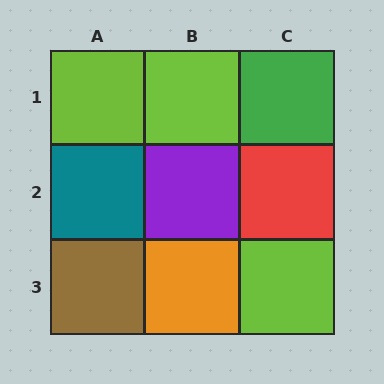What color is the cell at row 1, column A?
Lime.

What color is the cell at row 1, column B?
Lime.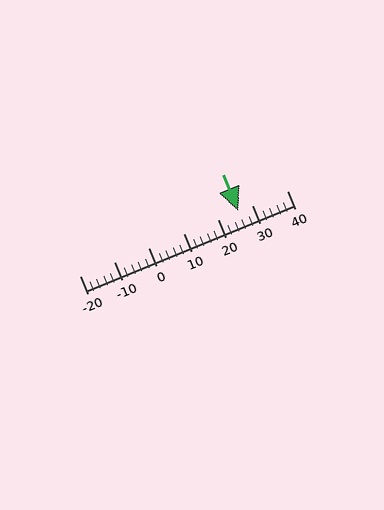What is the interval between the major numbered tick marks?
The major tick marks are spaced 10 units apart.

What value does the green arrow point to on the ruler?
The green arrow points to approximately 26.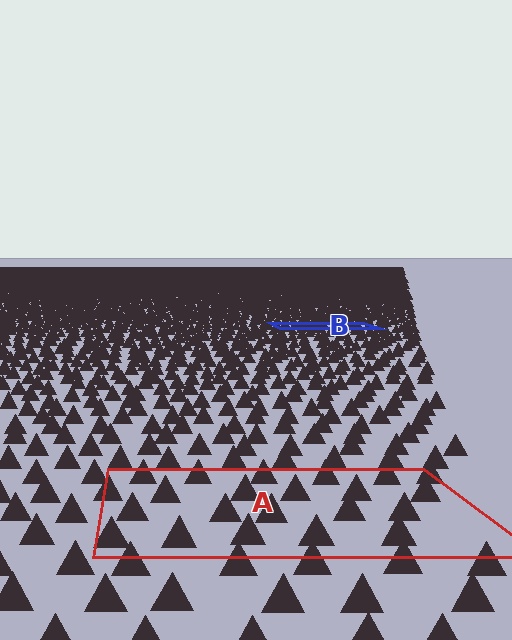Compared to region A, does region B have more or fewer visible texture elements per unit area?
Region B has more texture elements per unit area — they are packed more densely because it is farther away.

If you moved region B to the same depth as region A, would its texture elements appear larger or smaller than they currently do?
They would appear larger. At a closer depth, the same texture elements are projected at a bigger on-screen size.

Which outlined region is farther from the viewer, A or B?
Region B is farther from the viewer — the texture elements inside it appear smaller and more densely packed.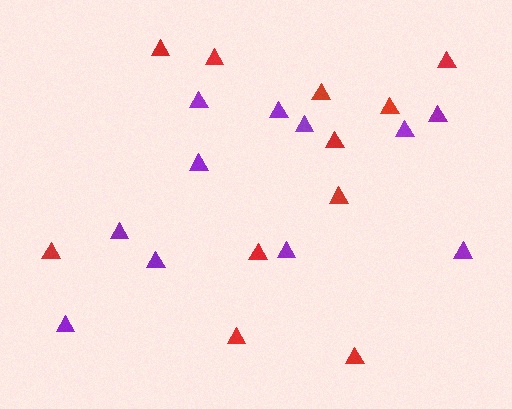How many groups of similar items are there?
There are 2 groups: one group of red triangles (11) and one group of purple triangles (11).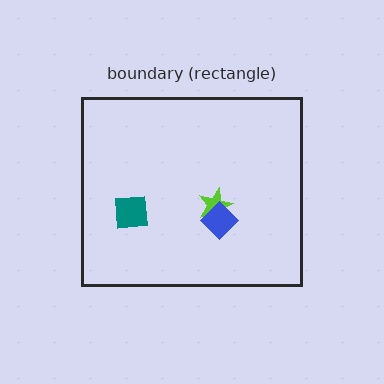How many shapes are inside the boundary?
3 inside, 0 outside.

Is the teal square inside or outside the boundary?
Inside.